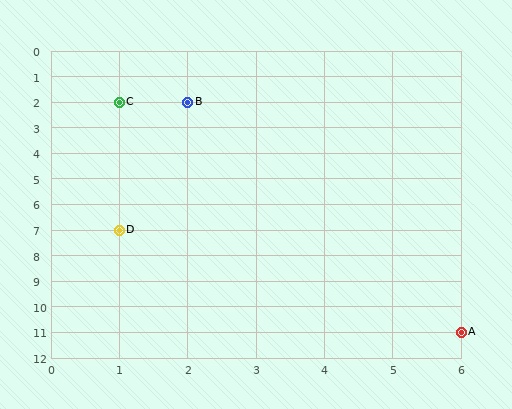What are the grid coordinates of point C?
Point C is at grid coordinates (1, 2).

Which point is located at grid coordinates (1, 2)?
Point C is at (1, 2).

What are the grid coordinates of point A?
Point A is at grid coordinates (6, 11).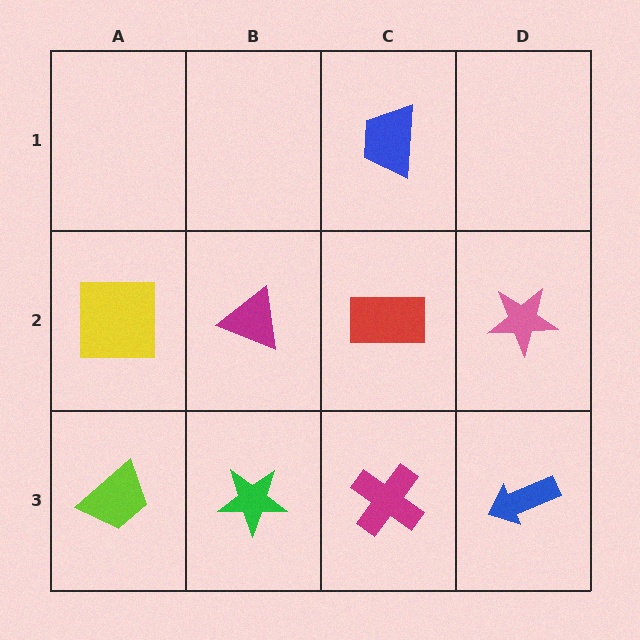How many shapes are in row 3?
4 shapes.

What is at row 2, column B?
A magenta triangle.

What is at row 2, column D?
A pink star.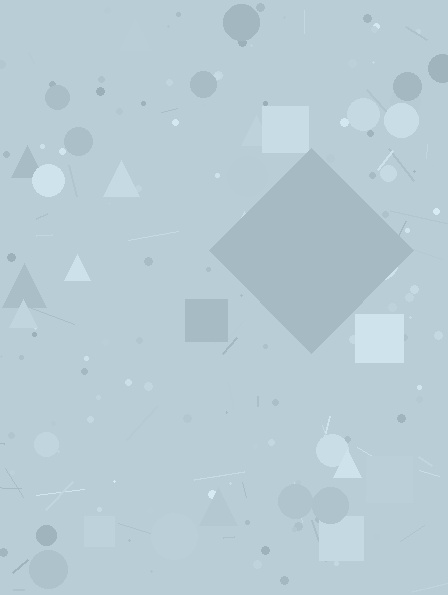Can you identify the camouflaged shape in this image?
The camouflaged shape is a diamond.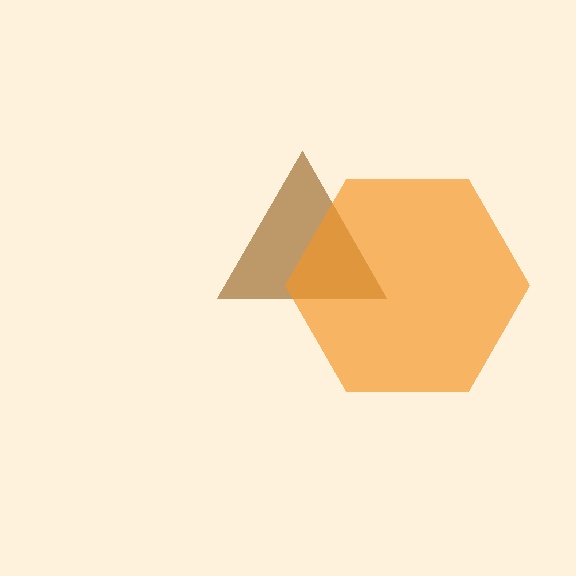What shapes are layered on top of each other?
The layered shapes are: a brown triangle, an orange hexagon.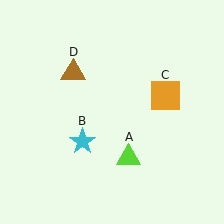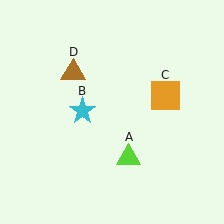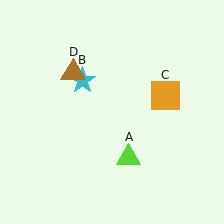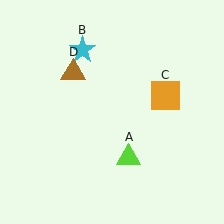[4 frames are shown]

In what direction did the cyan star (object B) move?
The cyan star (object B) moved up.